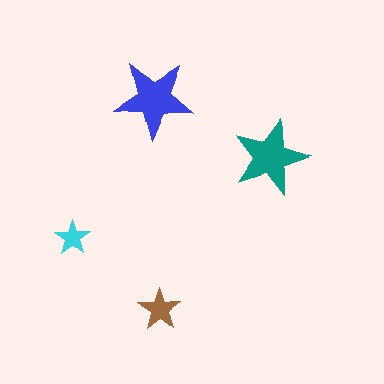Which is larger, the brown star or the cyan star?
The brown one.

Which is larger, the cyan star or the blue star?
The blue one.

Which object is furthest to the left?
The cyan star is leftmost.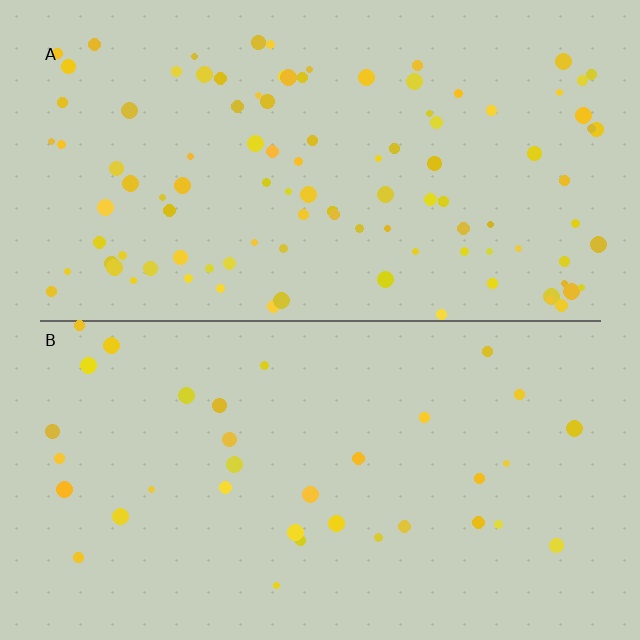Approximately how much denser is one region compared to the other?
Approximately 3.0× — region A over region B.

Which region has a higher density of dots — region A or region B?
A (the top).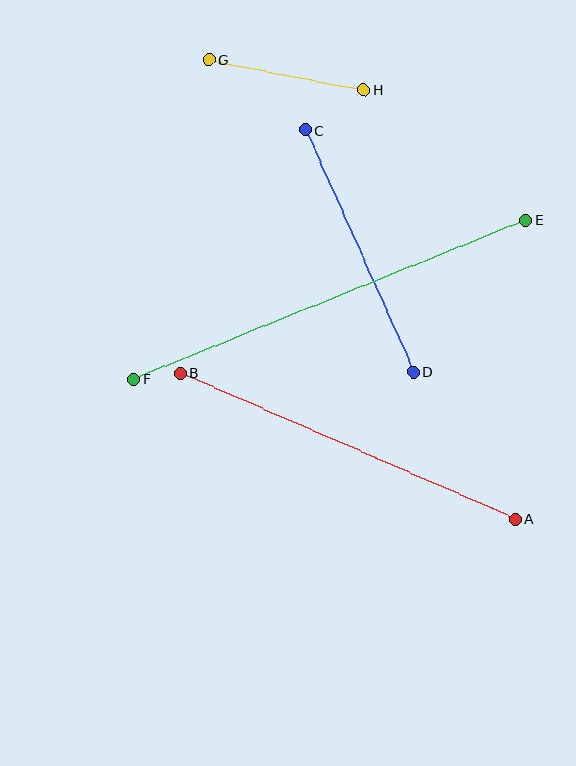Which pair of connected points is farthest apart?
Points E and F are farthest apart.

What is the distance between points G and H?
The distance is approximately 158 pixels.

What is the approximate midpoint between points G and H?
The midpoint is at approximately (286, 74) pixels.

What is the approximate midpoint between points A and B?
The midpoint is at approximately (348, 446) pixels.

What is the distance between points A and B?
The distance is approximately 366 pixels.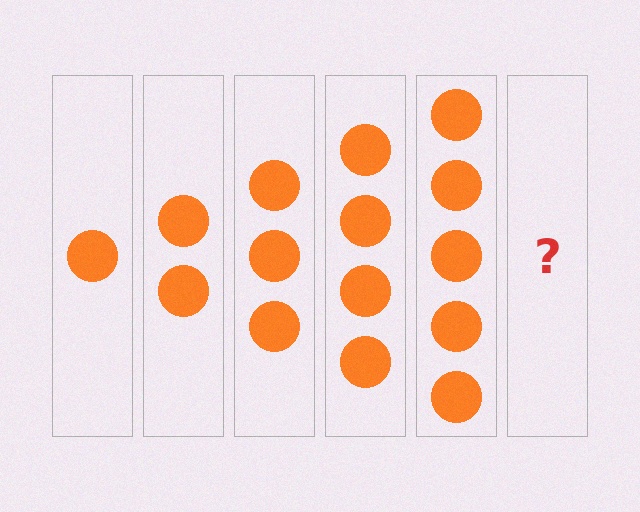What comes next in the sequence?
The next element should be 6 circles.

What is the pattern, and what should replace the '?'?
The pattern is that each step adds one more circle. The '?' should be 6 circles.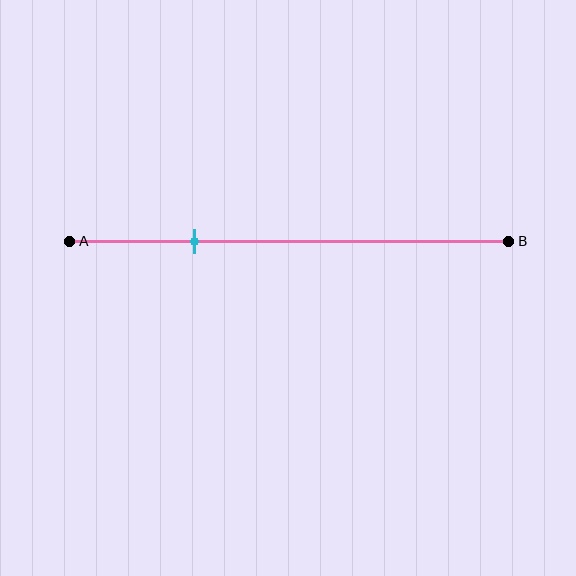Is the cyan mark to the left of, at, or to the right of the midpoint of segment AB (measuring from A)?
The cyan mark is to the left of the midpoint of segment AB.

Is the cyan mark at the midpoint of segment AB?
No, the mark is at about 30% from A, not at the 50% midpoint.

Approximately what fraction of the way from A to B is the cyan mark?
The cyan mark is approximately 30% of the way from A to B.